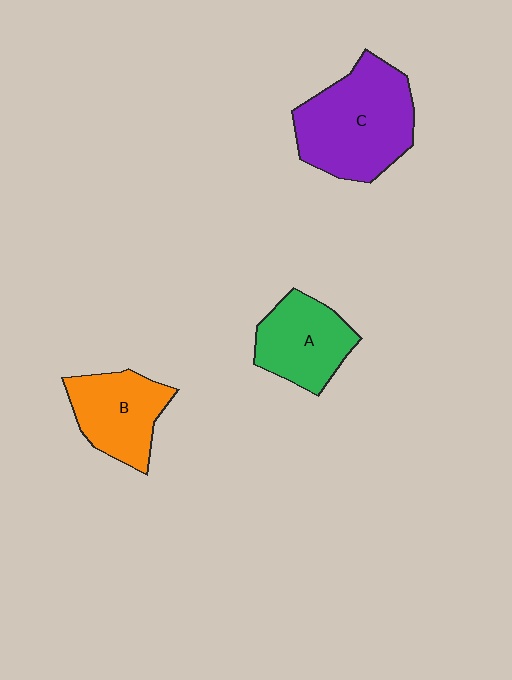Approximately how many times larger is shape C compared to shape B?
Approximately 1.6 times.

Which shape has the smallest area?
Shape A (green).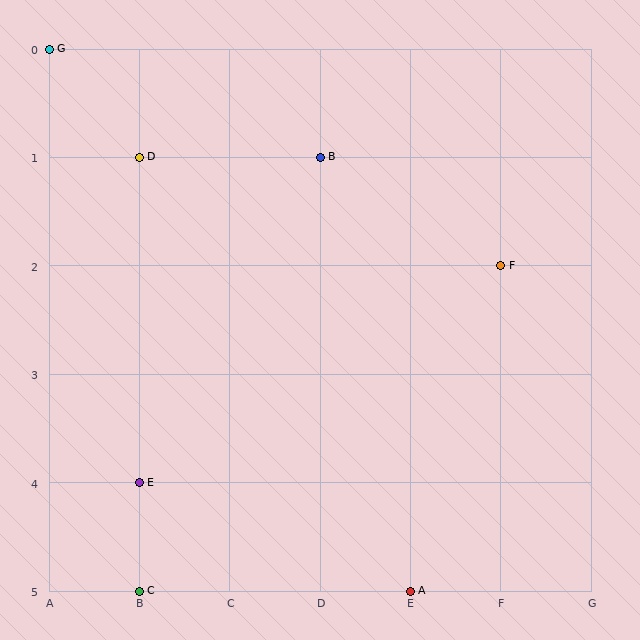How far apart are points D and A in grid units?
Points D and A are 3 columns and 4 rows apart (about 5.0 grid units diagonally).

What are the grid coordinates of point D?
Point D is at grid coordinates (B, 1).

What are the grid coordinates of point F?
Point F is at grid coordinates (F, 2).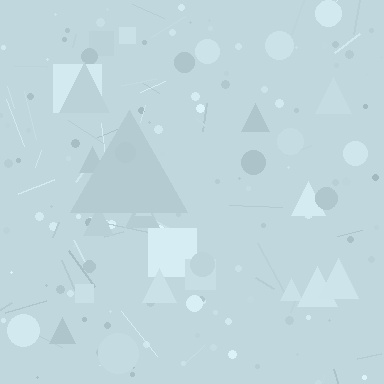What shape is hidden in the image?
A triangle is hidden in the image.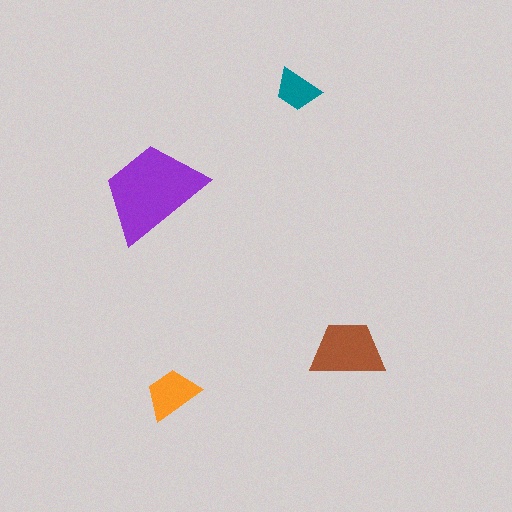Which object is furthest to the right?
The brown trapezoid is rightmost.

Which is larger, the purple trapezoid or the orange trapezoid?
The purple one.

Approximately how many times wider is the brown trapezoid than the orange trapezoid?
About 1.5 times wider.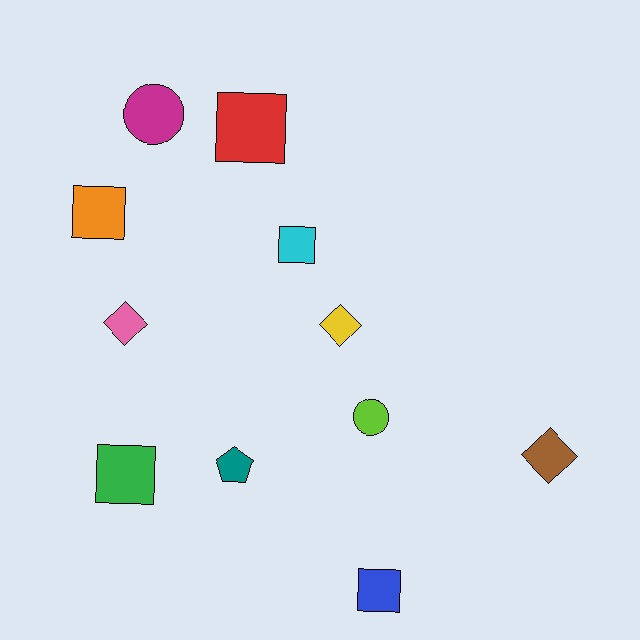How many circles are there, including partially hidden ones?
There are 2 circles.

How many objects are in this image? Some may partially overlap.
There are 11 objects.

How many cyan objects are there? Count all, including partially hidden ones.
There is 1 cyan object.